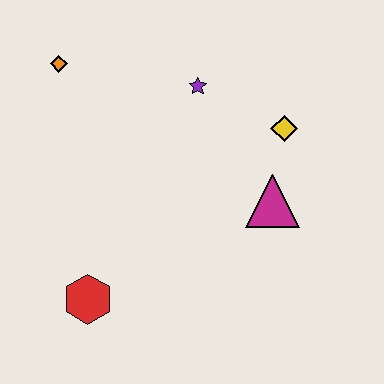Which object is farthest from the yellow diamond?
The red hexagon is farthest from the yellow diamond.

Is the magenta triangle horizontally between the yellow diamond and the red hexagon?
Yes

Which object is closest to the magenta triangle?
The yellow diamond is closest to the magenta triangle.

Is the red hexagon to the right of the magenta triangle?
No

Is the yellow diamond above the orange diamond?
No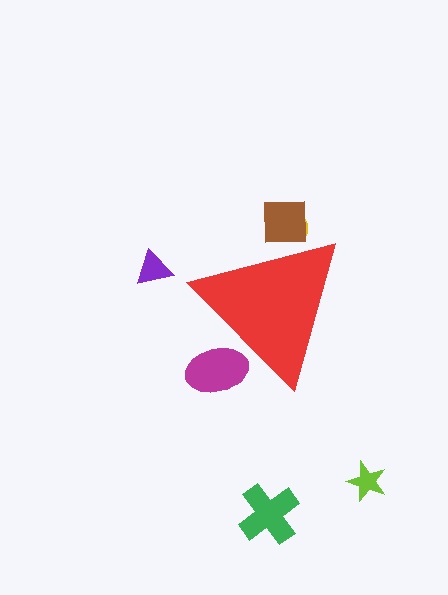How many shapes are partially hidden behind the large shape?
3 shapes are partially hidden.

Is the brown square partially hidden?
Yes, the brown square is partially hidden behind the red triangle.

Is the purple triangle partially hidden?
No, the purple triangle is fully visible.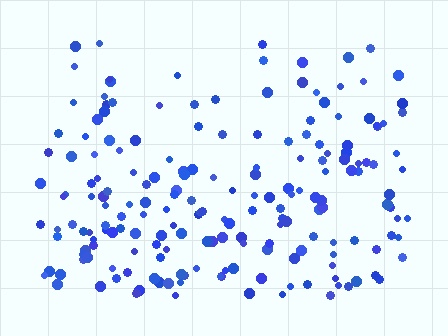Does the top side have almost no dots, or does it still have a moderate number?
Still a moderate number, just noticeably fewer than the bottom.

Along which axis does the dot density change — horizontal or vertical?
Vertical.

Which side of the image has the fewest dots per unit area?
The top.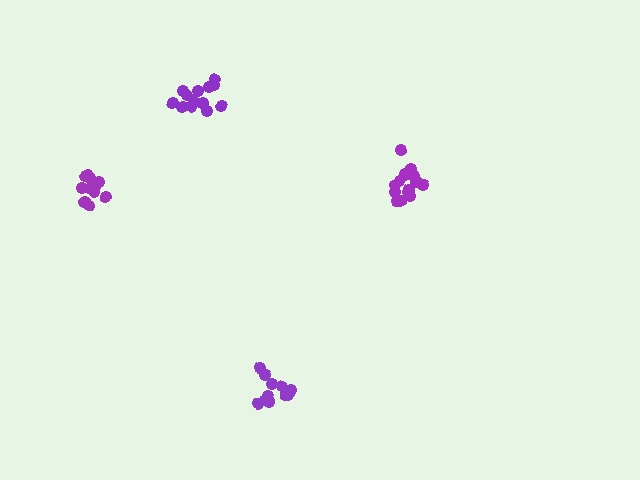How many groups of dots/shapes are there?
There are 4 groups.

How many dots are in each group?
Group 1: 15 dots, Group 2: 12 dots, Group 3: 13 dots, Group 4: 13 dots (53 total).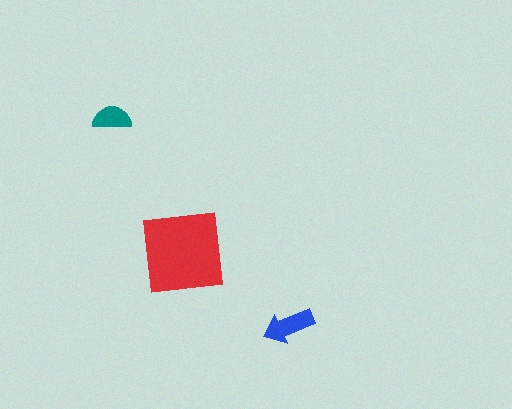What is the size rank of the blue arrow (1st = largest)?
2nd.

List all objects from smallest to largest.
The teal semicircle, the blue arrow, the red square.